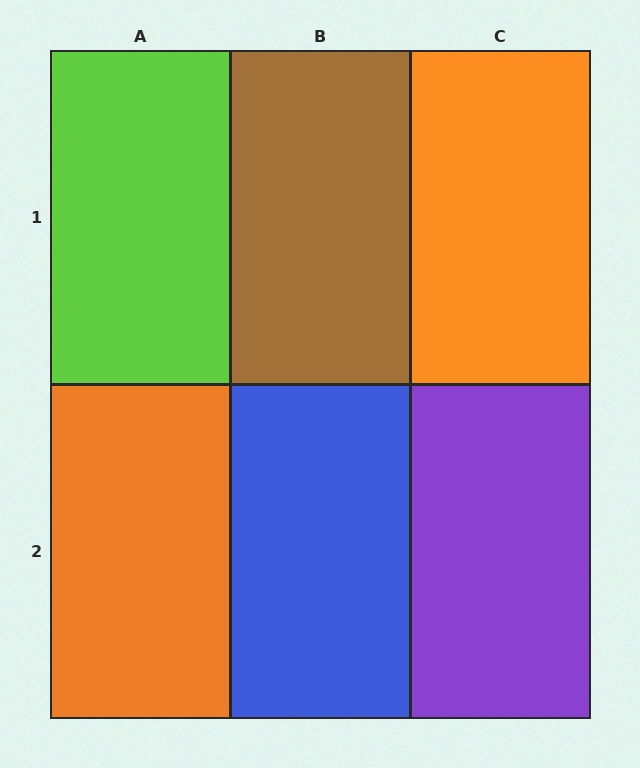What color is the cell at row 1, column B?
Brown.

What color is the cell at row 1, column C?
Orange.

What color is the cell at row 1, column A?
Lime.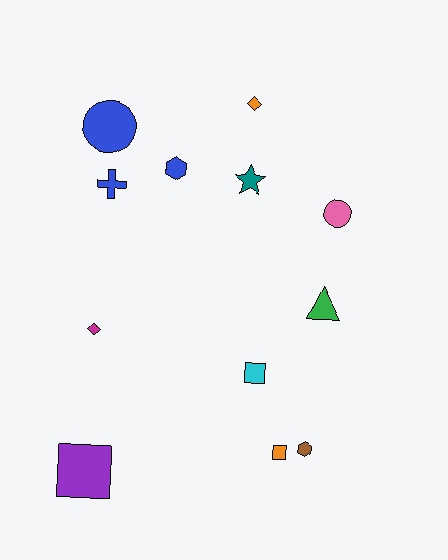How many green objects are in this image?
There is 1 green object.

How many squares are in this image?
There are 3 squares.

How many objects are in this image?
There are 12 objects.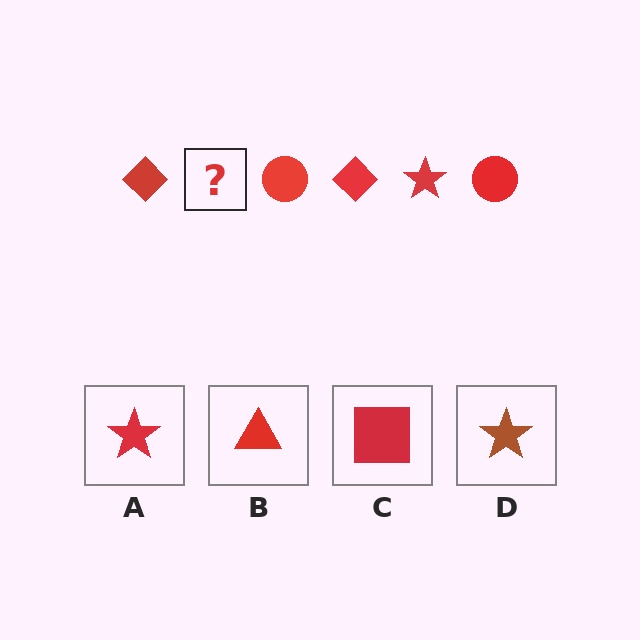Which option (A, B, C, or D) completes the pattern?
A.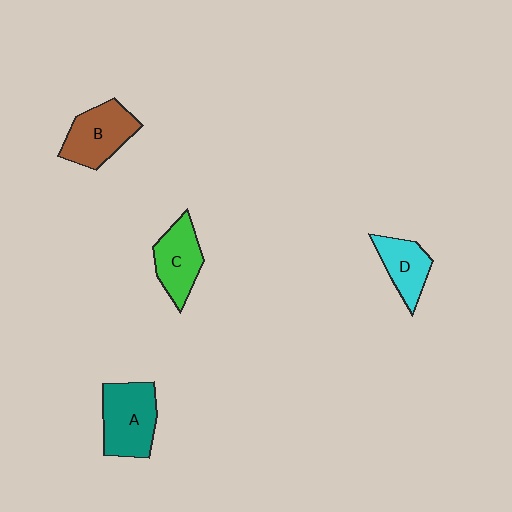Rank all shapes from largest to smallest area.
From largest to smallest: A (teal), B (brown), C (green), D (cyan).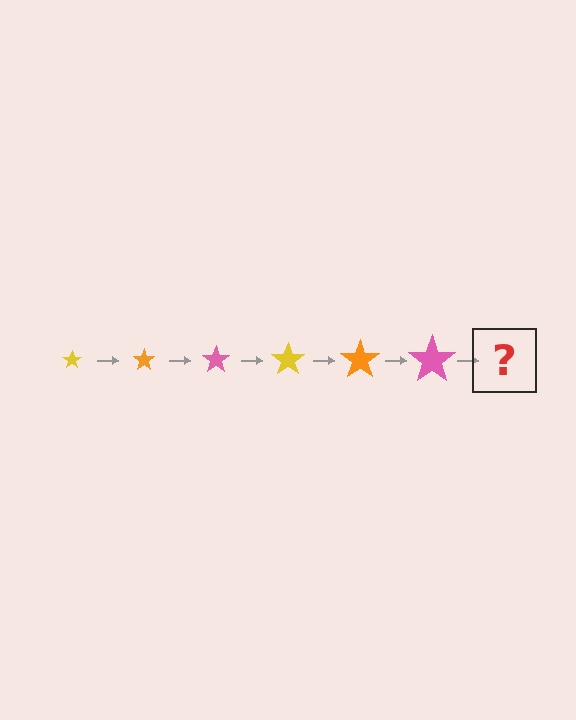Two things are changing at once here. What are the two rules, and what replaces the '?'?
The two rules are that the star grows larger each step and the color cycles through yellow, orange, and pink. The '?' should be a yellow star, larger than the previous one.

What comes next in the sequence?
The next element should be a yellow star, larger than the previous one.